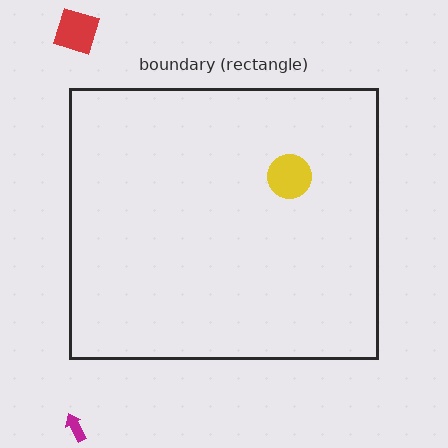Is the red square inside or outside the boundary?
Outside.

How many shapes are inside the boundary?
1 inside, 2 outside.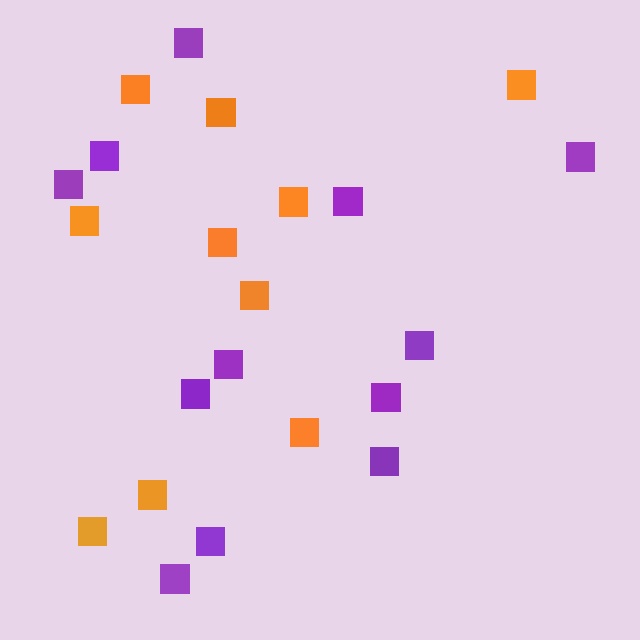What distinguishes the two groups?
There are 2 groups: one group of orange squares (10) and one group of purple squares (12).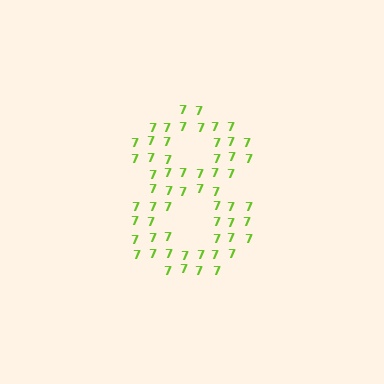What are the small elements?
The small elements are digit 7's.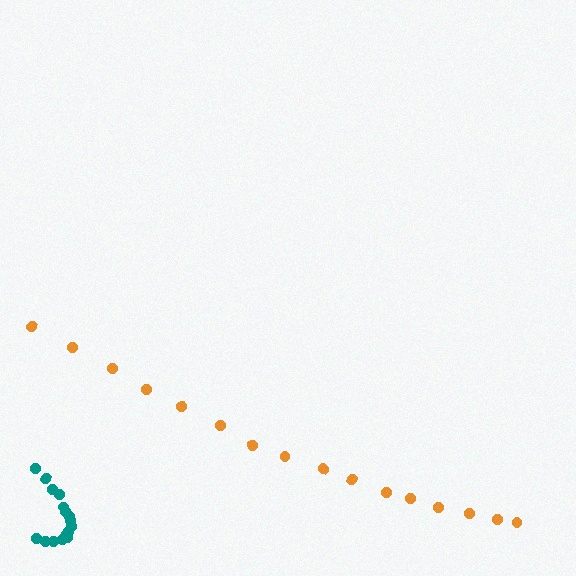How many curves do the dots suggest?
There are 2 distinct paths.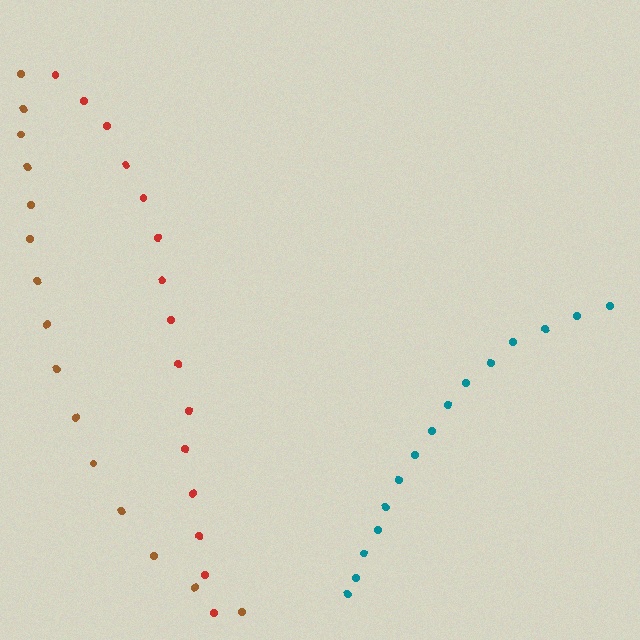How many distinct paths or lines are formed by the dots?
There are 3 distinct paths.